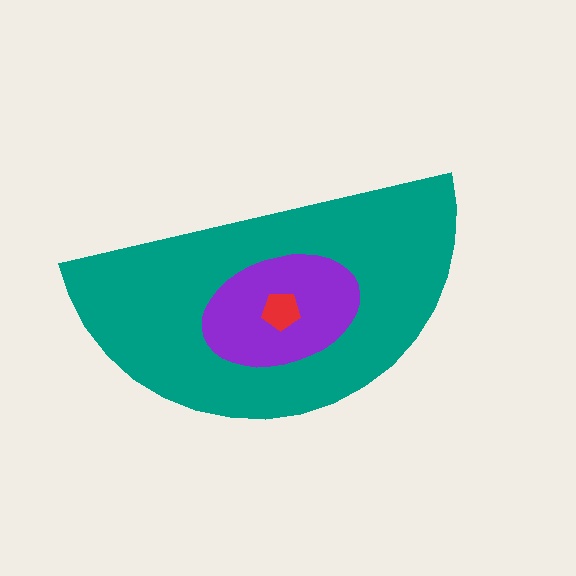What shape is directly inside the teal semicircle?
The purple ellipse.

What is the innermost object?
The red pentagon.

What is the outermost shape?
The teal semicircle.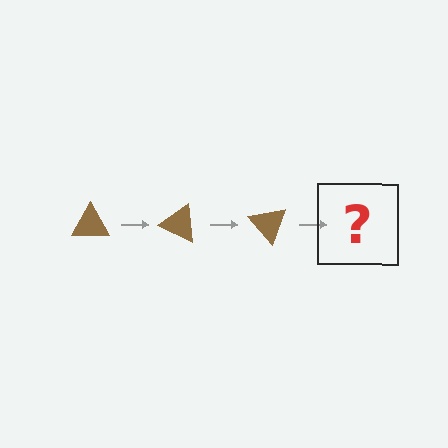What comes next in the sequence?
The next element should be a brown triangle rotated 75 degrees.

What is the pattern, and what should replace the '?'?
The pattern is that the triangle rotates 25 degrees each step. The '?' should be a brown triangle rotated 75 degrees.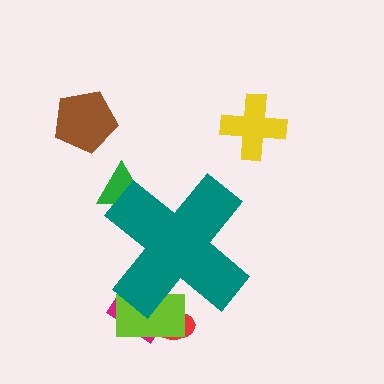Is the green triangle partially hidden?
Yes, the green triangle is partially hidden behind the teal cross.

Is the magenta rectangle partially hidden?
Yes, the magenta rectangle is partially hidden behind the teal cross.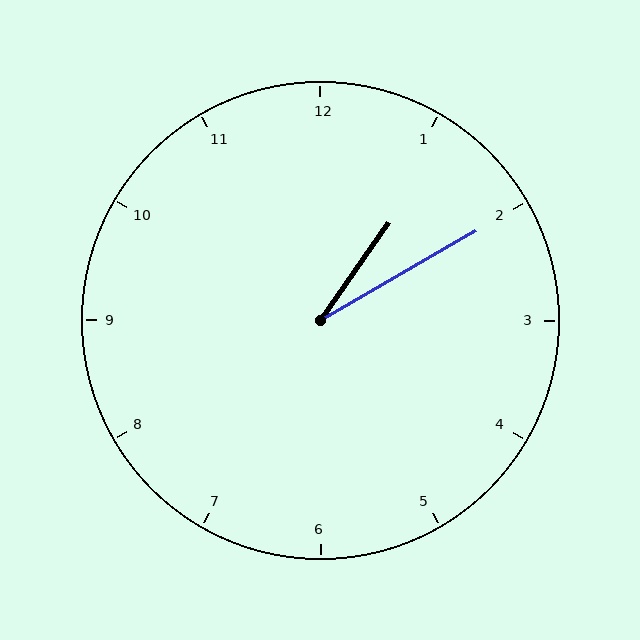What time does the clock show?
1:10.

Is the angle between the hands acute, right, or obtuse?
It is acute.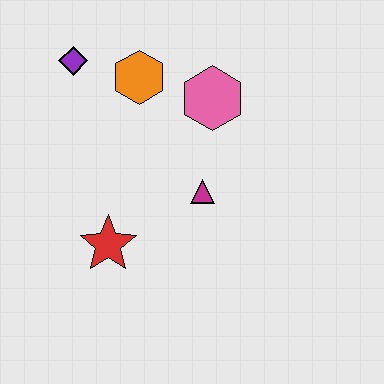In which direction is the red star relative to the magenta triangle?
The red star is to the left of the magenta triangle.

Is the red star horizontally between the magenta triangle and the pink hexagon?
No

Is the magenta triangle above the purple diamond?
No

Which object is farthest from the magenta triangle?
The purple diamond is farthest from the magenta triangle.